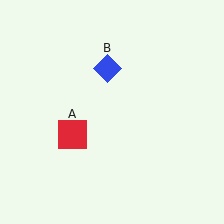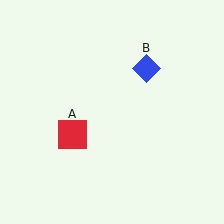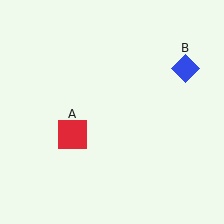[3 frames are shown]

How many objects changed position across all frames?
1 object changed position: blue diamond (object B).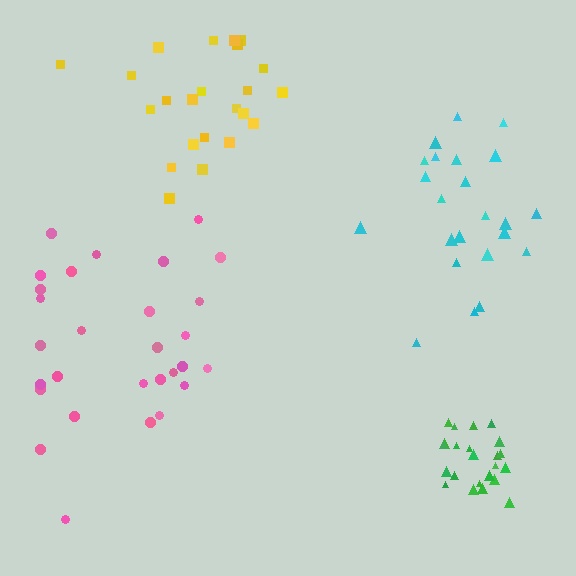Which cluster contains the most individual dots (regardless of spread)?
Pink (29).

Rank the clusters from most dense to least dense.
green, cyan, yellow, pink.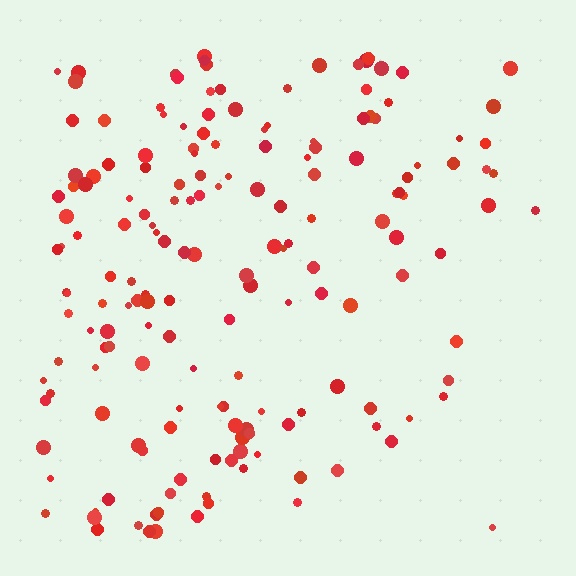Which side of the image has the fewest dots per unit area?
The right.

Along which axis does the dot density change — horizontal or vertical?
Horizontal.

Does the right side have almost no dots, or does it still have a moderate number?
Still a moderate number, just noticeably fewer than the left.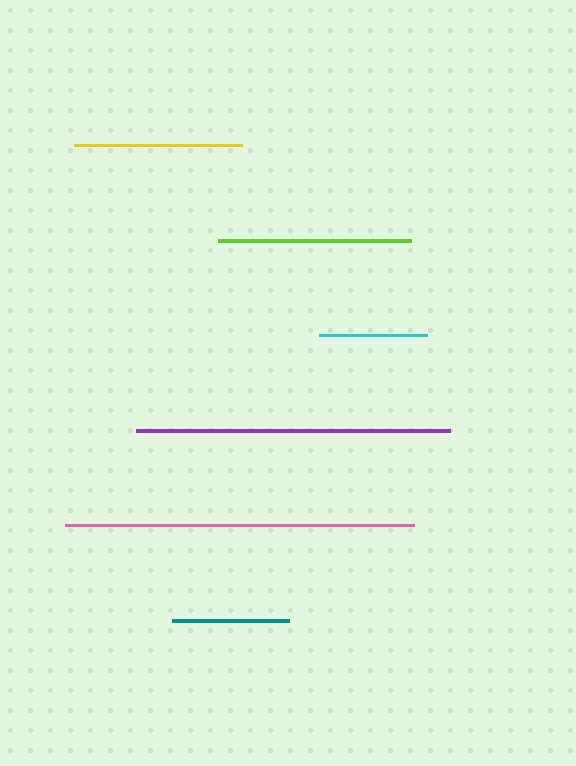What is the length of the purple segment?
The purple segment is approximately 313 pixels long.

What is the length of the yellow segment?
The yellow segment is approximately 168 pixels long.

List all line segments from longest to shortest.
From longest to shortest: pink, purple, lime, yellow, teal, cyan.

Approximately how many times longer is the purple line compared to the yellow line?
The purple line is approximately 1.9 times the length of the yellow line.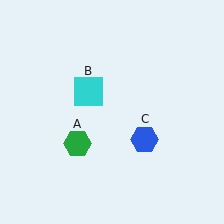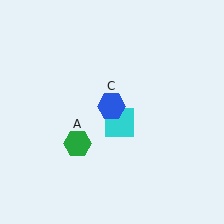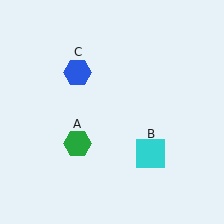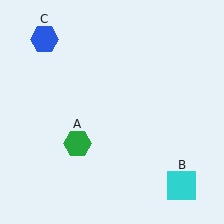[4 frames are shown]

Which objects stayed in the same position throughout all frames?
Green hexagon (object A) remained stationary.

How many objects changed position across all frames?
2 objects changed position: cyan square (object B), blue hexagon (object C).